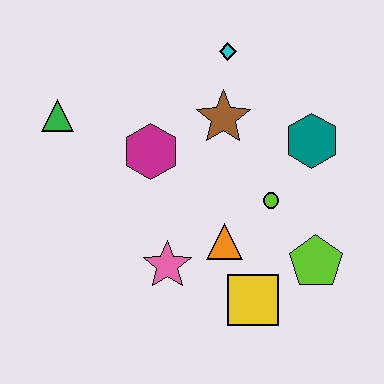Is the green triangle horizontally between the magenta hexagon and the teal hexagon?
No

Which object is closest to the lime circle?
The orange triangle is closest to the lime circle.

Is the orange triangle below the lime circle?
Yes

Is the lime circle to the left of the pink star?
No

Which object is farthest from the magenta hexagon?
The lime pentagon is farthest from the magenta hexagon.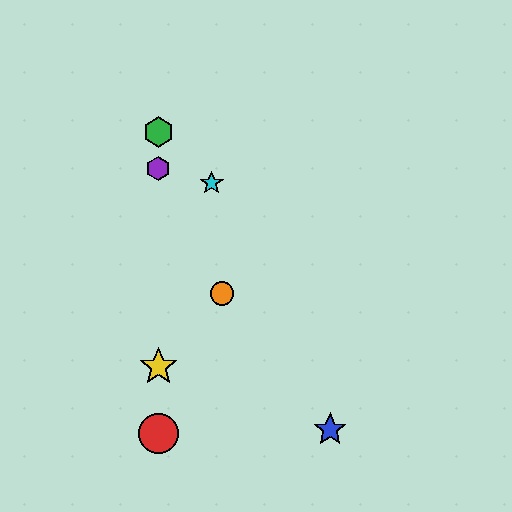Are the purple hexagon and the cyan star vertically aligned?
No, the purple hexagon is at x≈158 and the cyan star is at x≈212.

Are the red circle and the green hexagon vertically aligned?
Yes, both are at x≈158.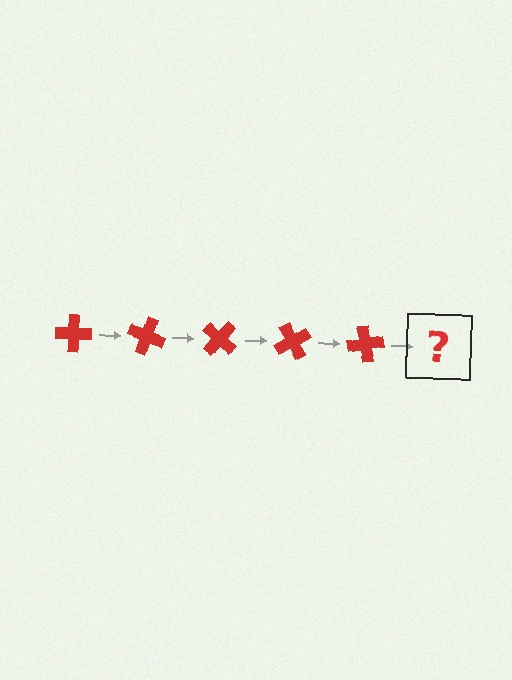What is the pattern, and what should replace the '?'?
The pattern is that the cross rotates 20 degrees each step. The '?' should be a red cross rotated 100 degrees.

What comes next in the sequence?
The next element should be a red cross rotated 100 degrees.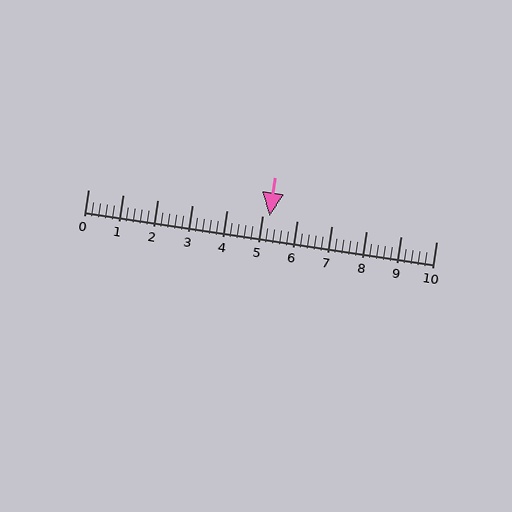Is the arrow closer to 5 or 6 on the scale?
The arrow is closer to 5.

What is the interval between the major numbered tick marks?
The major tick marks are spaced 1 units apart.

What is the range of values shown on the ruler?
The ruler shows values from 0 to 10.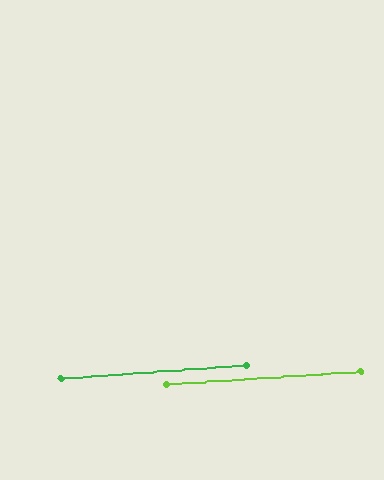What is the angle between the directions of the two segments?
Approximately 1 degree.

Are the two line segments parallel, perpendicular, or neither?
Parallel — their directions differ by only 0.5°.